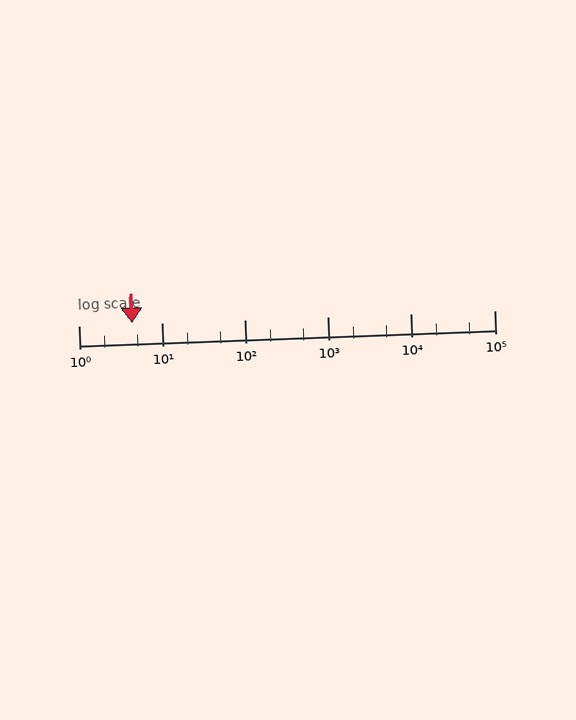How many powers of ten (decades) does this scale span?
The scale spans 5 decades, from 1 to 100000.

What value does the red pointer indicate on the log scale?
The pointer indicates approximately 4.4.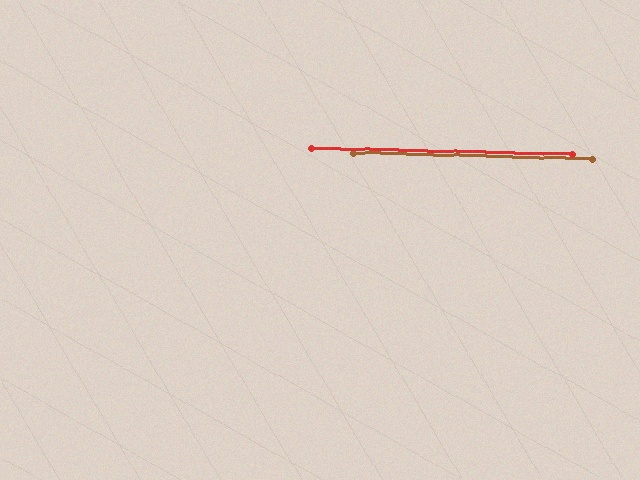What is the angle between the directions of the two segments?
Approximately 0 degrees.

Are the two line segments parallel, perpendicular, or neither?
Parallel — their directions differ by only 0.0°.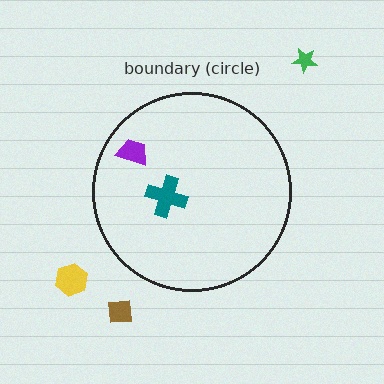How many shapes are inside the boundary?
2 inside, 3 outside.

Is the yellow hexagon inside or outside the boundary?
Outside.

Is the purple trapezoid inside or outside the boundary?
Inside.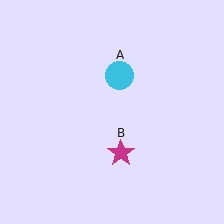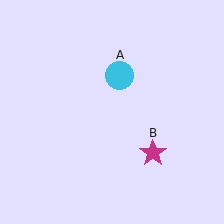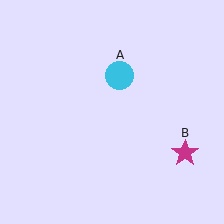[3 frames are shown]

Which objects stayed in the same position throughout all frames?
Cyan circle (object A) remained stationary.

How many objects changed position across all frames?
1 object changed position: magenta star (object B).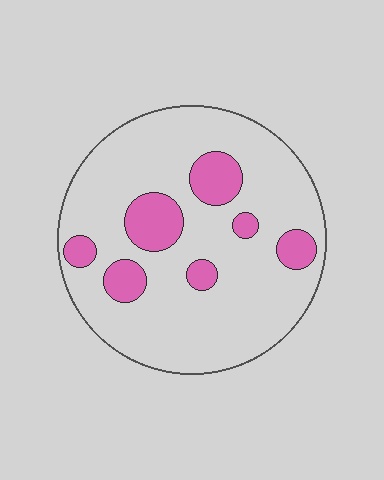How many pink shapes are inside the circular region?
7.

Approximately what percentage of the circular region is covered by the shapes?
Approximately 20%.